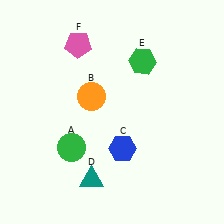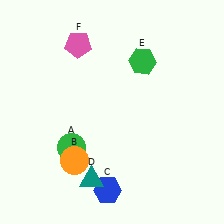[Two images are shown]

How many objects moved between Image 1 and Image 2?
2 objects moved between the two images.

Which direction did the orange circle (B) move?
The orange circle (B) moved down.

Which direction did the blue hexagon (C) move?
The blue hexagon (C) moved down.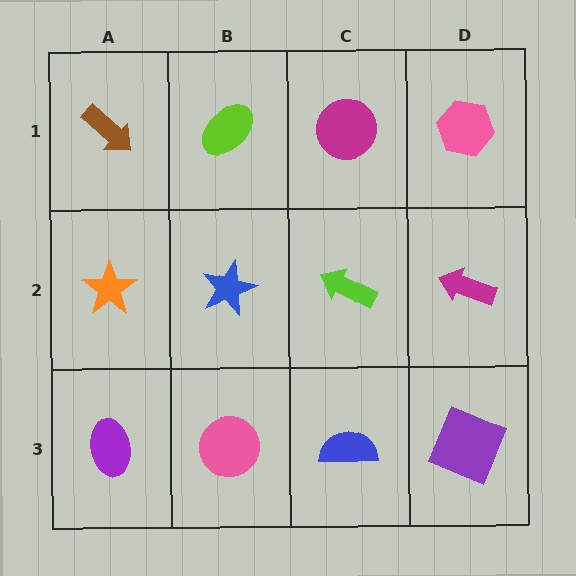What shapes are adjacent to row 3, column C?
A lime arrow (row 2, column C), a pink circle (row 3, column B), a purple square (row 3, column D).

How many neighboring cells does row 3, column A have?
2.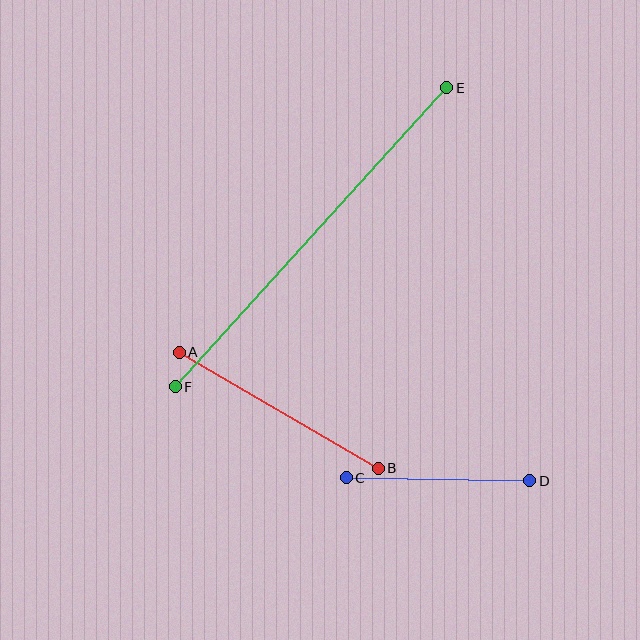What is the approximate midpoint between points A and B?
The midpoint is at approximately (279, 410) pixels.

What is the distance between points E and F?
The distance is approximately 404 pixels.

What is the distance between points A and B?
The distance is approximately 231 pixels.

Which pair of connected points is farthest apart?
Points E and F are farthest apart.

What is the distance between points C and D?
The distance is approximately 183 pixels.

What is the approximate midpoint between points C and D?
The midpoint is at approximately (438, 479) pixels.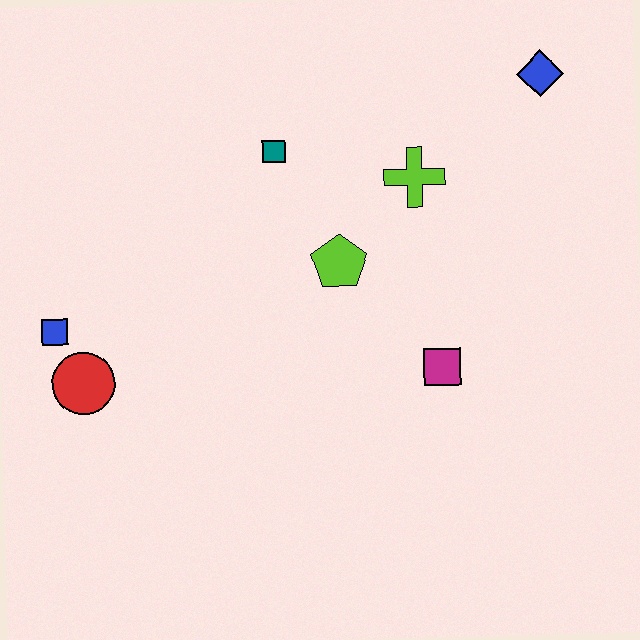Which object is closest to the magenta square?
The lime pentagon is closest to the magenta square.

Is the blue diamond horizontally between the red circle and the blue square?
No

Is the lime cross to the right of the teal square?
Yes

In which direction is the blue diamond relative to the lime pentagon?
The blue diamond is to the right of the lime pentagon.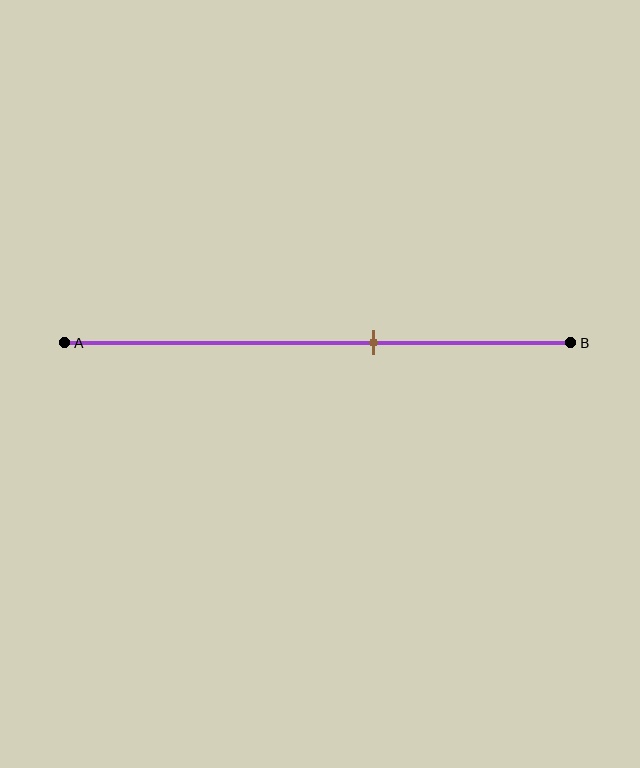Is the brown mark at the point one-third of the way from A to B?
No, the mark is at about 60% from A, not at the 33% one-third point.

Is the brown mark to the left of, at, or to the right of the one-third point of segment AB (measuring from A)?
The brown mark is to the right of the one-third point of segment AB.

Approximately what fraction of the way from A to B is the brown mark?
The brown mark is approximately 60% of the way from A to B.